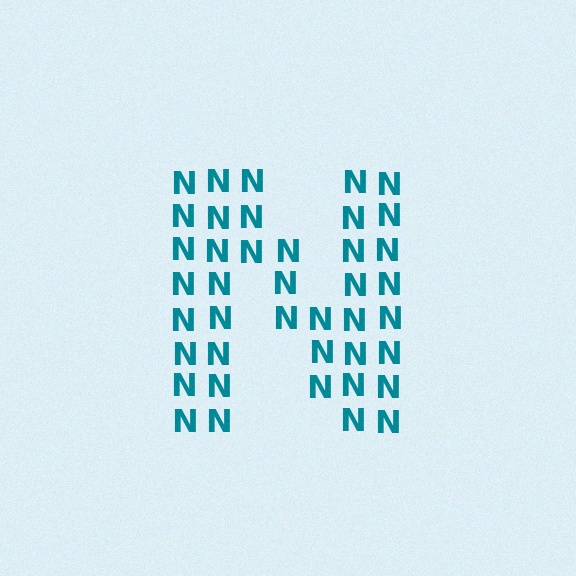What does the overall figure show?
The overall figure shows the letter N.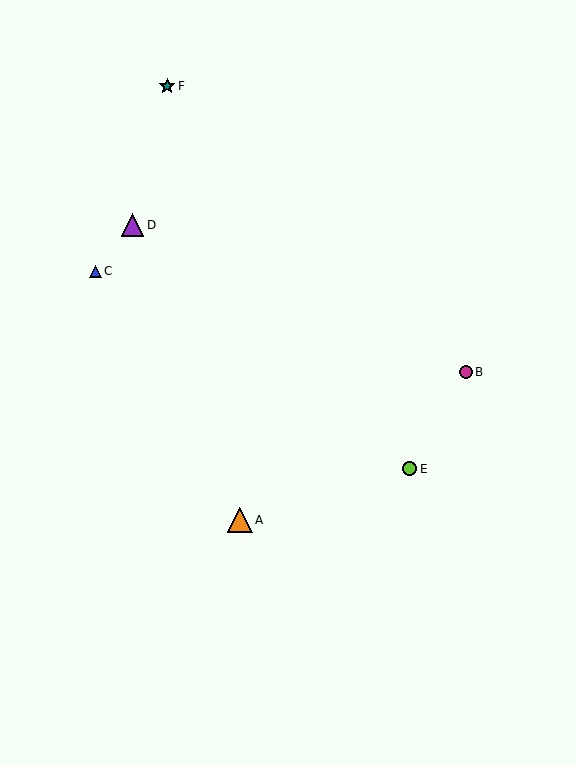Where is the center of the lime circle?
The center of the lime circle is at (410, 469).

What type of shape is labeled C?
Shape C is a blue triangle.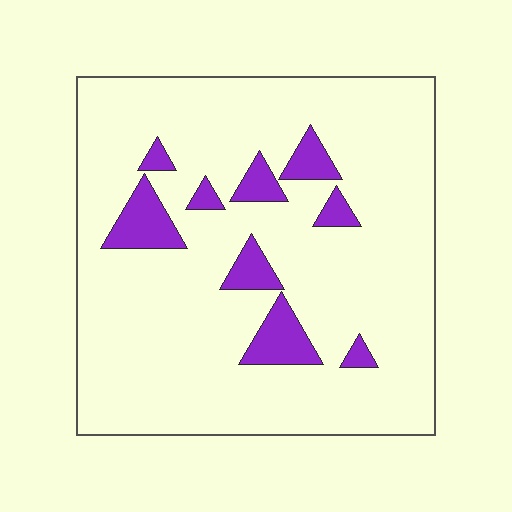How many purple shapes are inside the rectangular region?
9.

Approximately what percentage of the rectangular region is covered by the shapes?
Approximately 10%.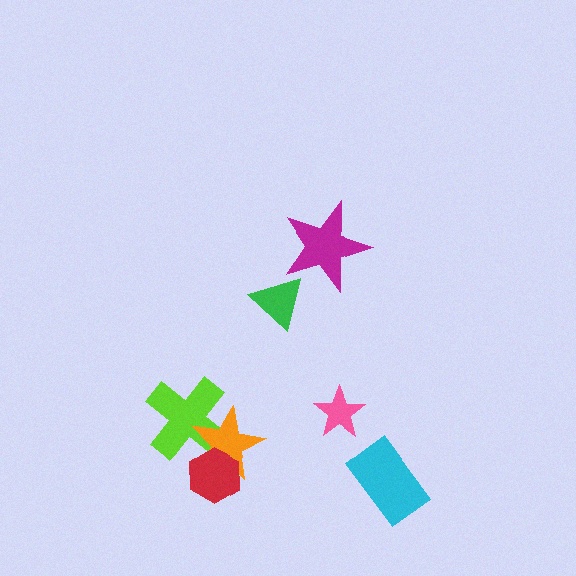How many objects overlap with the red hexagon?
2 objects overlap with the red hexagon.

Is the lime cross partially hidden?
Yes, it is partially covered by another shape.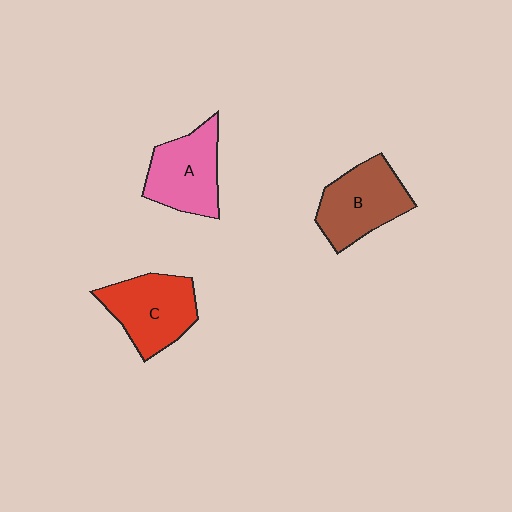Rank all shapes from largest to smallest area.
From largest to smallest: C (red), B (brown), A (pink).